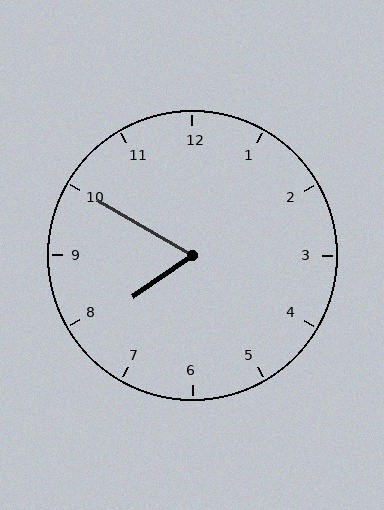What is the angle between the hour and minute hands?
Approximately 65 degrees.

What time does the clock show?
7:50.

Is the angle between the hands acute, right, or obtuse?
It is acute.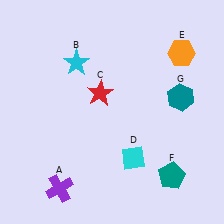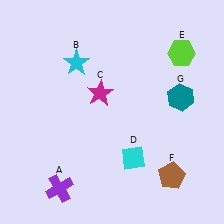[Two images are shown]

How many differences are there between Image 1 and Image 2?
There are 3 differences between the two images.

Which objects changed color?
C changed from red to magenta. E changed from orange to lime. F changed from teal to brown.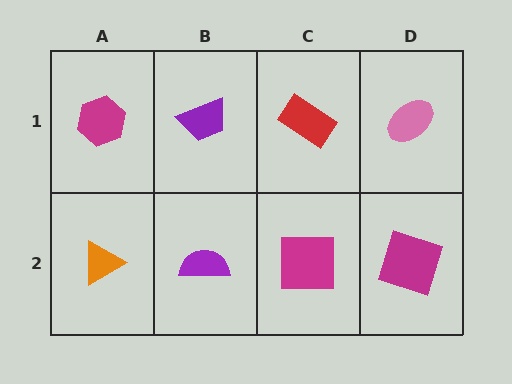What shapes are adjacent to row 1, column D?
A magenta square (row 2, column D), a red rectangle (row 1, column C).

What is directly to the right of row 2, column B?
A magenta square.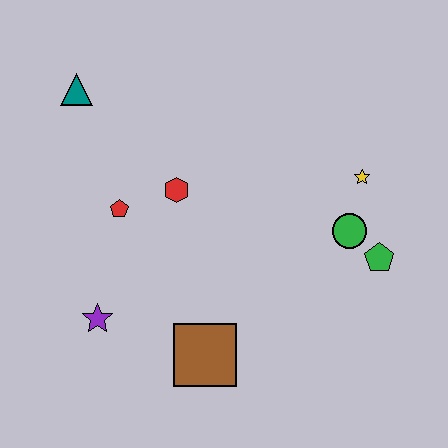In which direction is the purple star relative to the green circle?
The purple star is to the left of the green circle.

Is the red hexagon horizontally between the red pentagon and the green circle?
Yes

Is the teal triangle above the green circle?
Yes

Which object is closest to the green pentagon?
The green circle is closest to the green pentagon.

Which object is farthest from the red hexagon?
The green pentagon is farthest from the red hexagon.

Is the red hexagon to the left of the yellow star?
Yes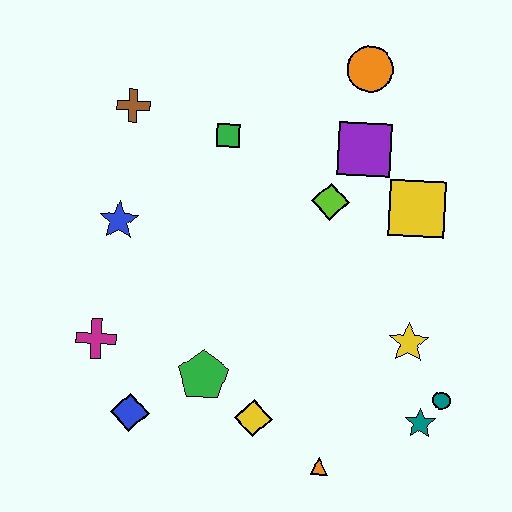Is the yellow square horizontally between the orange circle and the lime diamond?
No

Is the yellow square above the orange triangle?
Yes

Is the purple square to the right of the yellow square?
No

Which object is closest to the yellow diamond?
The green pentagon is closest to the yellow diamond.